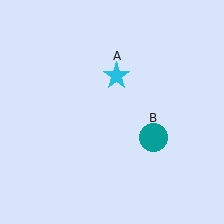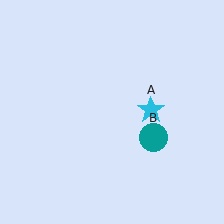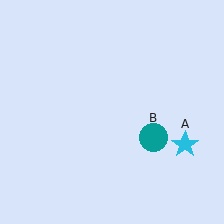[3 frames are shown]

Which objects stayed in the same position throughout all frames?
Teal circle (object B) remained stationary.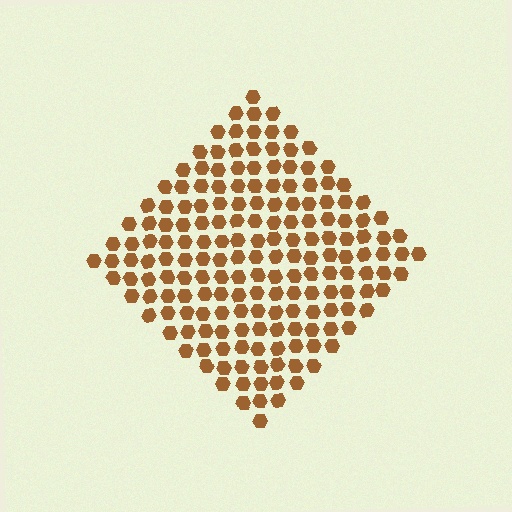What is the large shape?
The large shape is a diamond.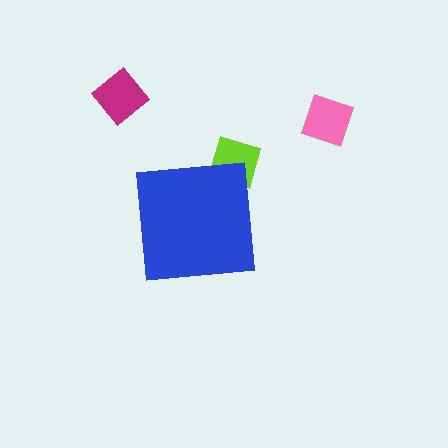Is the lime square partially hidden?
Yes, the lime square is partially hidden behind the blue square.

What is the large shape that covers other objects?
A blue square.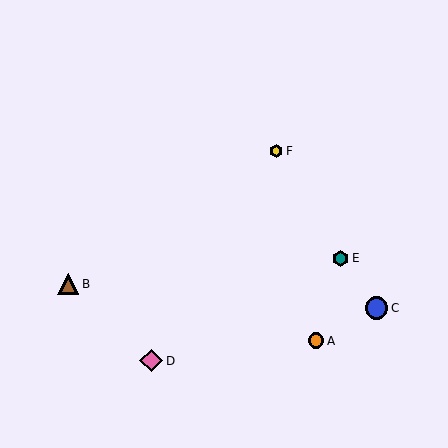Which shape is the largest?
The pink diamond (labeled D) is the largest.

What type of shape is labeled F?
Shape F is a yellow hexagon.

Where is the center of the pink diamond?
The center of the pink diamond is at (151, 361).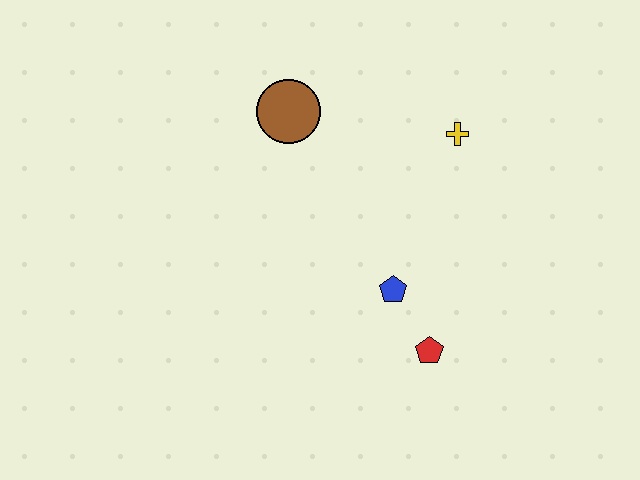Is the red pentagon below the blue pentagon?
Yes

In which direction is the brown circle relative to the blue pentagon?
The brown circle is above the blue pentagon.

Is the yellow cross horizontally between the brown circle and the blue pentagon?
No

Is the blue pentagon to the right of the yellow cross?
No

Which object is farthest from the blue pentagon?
The brown circle is farthest from the blue pentagon.